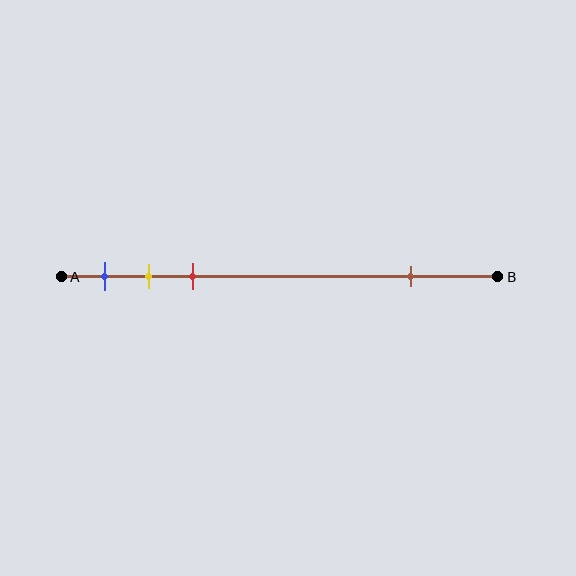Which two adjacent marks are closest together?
The yellow and red marks are the closest adjacent pair.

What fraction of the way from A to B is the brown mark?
The brown mark is approximately 80% (0.8) of the way from A to B.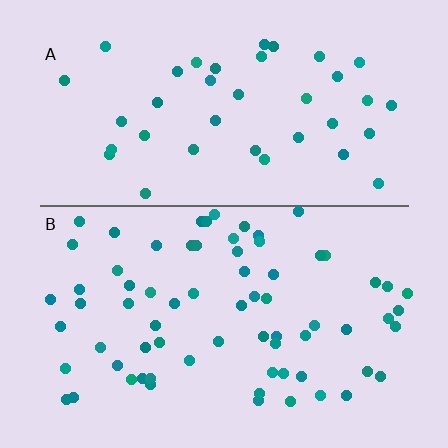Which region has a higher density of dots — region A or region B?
B (the bottom).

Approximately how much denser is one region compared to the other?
Approximately 1.8× — region B over region A.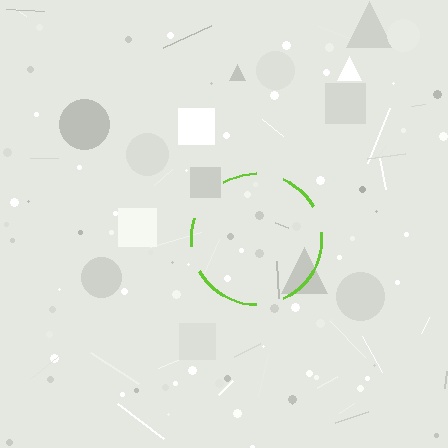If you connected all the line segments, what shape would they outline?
They would outline a circle.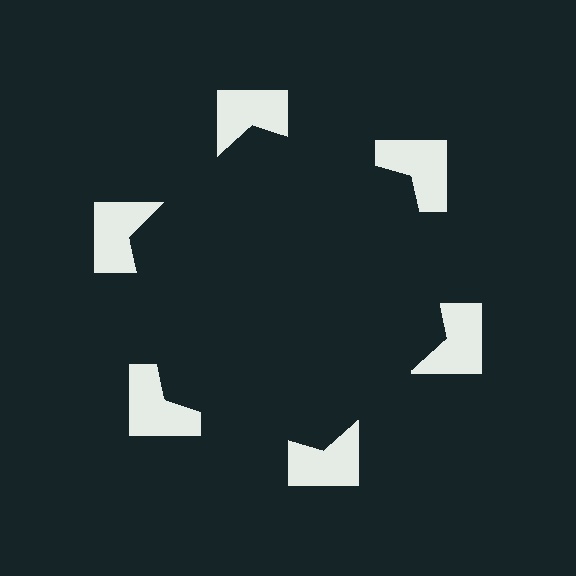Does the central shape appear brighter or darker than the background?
It typically appears slightly darker than the background, even though no actual brightness change is drawn.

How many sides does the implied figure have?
6 sides.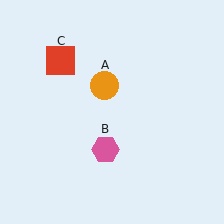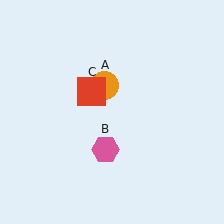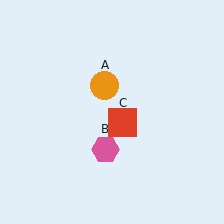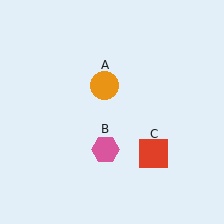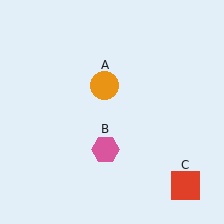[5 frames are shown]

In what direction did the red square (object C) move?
The red square (object C) moved down and to the right.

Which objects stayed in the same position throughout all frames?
Orange circle (object A) and pink hexagon (object B) remained stationary.